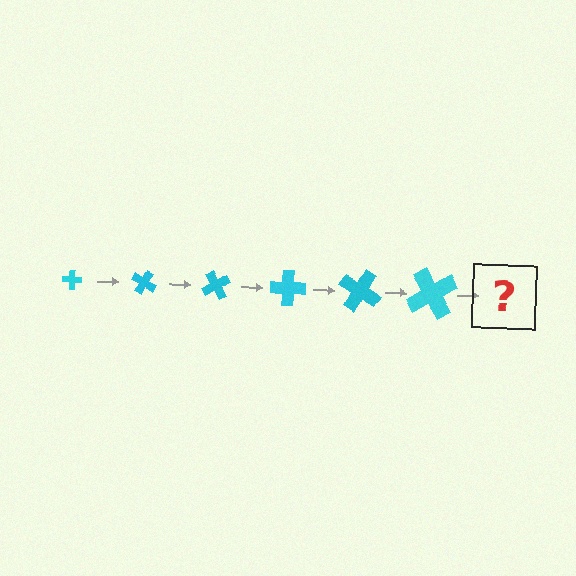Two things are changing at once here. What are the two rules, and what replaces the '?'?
The two rules are that the cross grows larger each step and it rotates 30 degrees each step. The '?' should be a cross, larger than the previous one and rotated 180 degrees from the start.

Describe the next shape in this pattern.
It should be a cross, larger than the previous one and rotated 180 degrees from the start.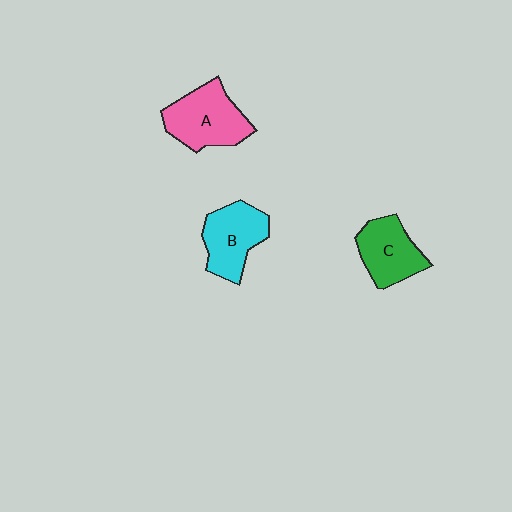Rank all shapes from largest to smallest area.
From largest to smallest: A (pink), B (cyan), C (green).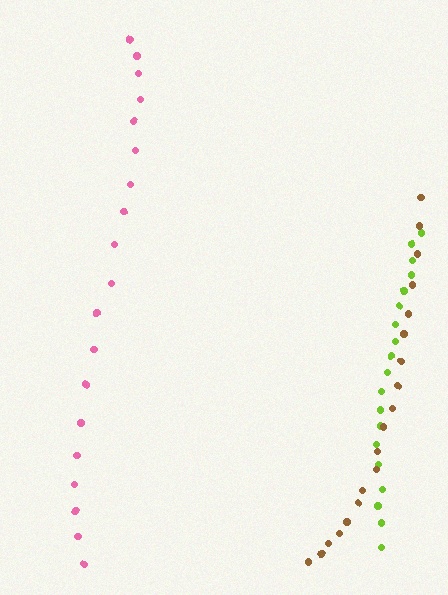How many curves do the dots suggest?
There are 3 distinct paths.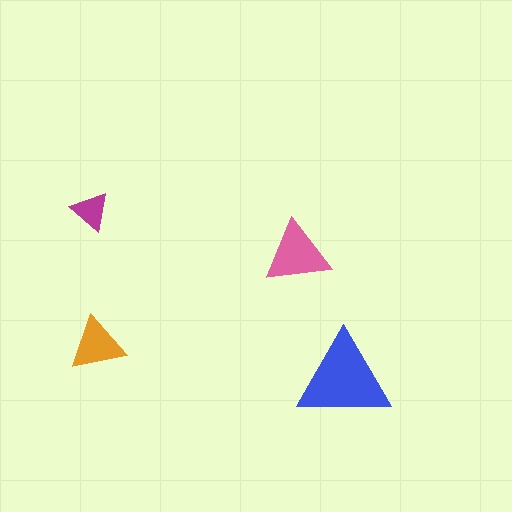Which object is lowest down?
The blue triangle is bottommost.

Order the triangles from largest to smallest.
the blue one, the pink one, the orange one, the magenta one.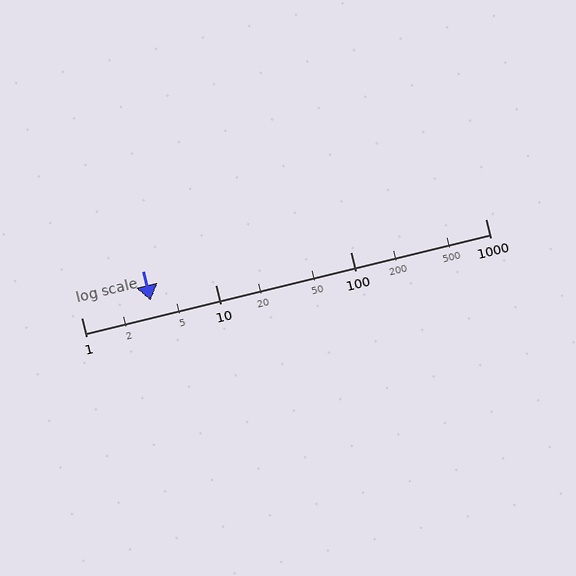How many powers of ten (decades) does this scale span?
The scale spans 3 decades, from 1 to 1000.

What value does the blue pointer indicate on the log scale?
The pointer indicates approximately 3.3.